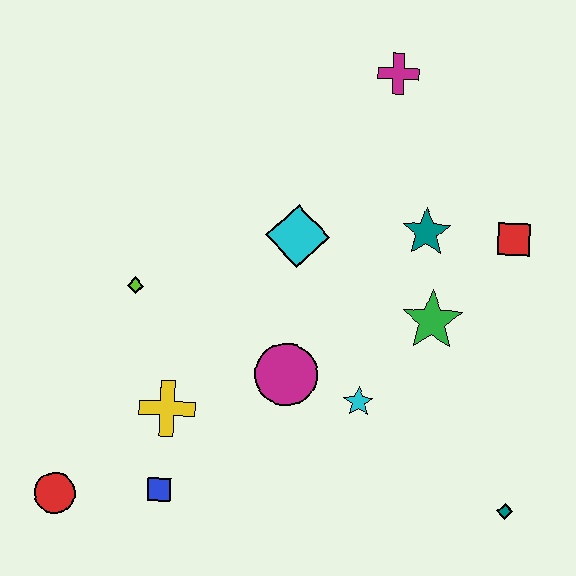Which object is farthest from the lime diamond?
The teal diamond is farthest from the lime diamond.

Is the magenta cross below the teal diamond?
No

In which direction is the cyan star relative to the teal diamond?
The cyan star is to the left of the teal diamond.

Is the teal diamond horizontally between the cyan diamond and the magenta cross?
No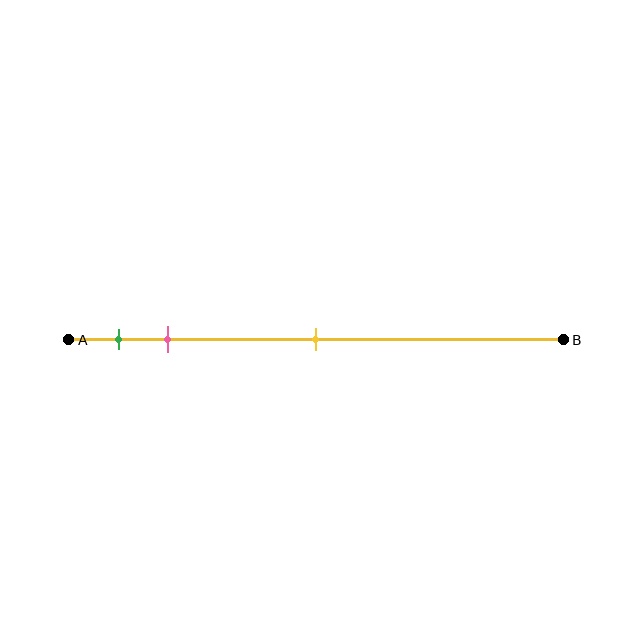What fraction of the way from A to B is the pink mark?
The pink mark is approximately 20% (0.2) of the way from A to B.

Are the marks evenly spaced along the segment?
No, the marks are not evenly spaced.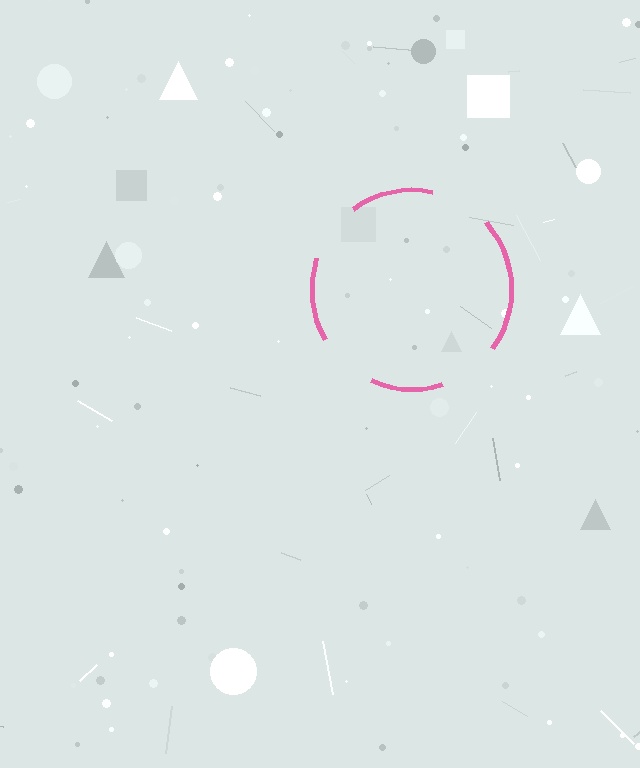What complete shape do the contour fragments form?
The contour fragments form a circle.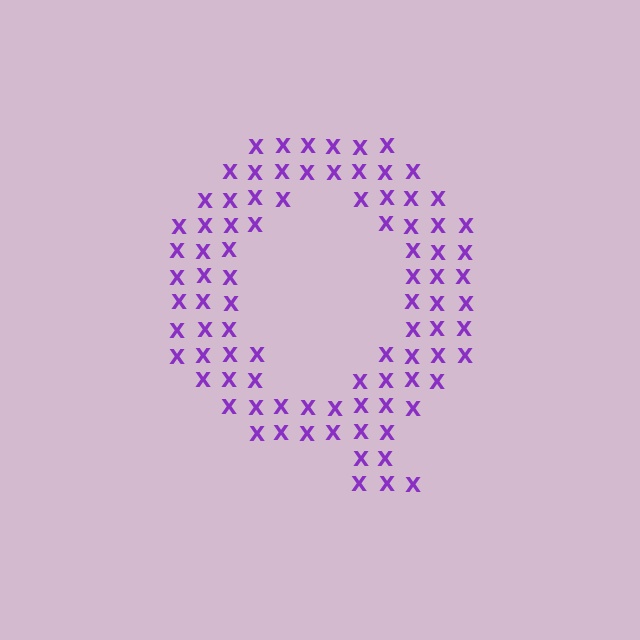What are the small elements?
The small elements are letter X's.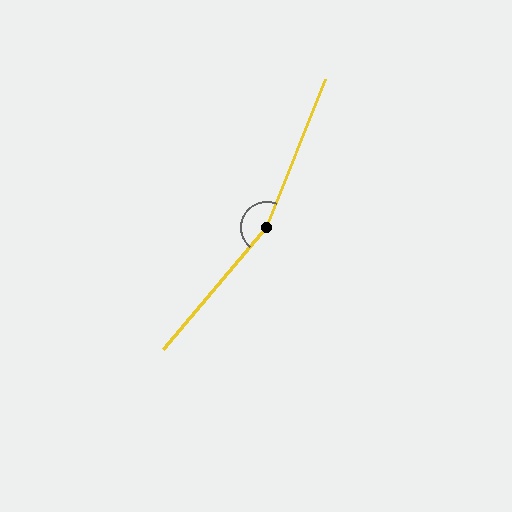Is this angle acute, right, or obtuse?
It is obtuse.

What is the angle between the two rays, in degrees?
Approximately 161 degrees.